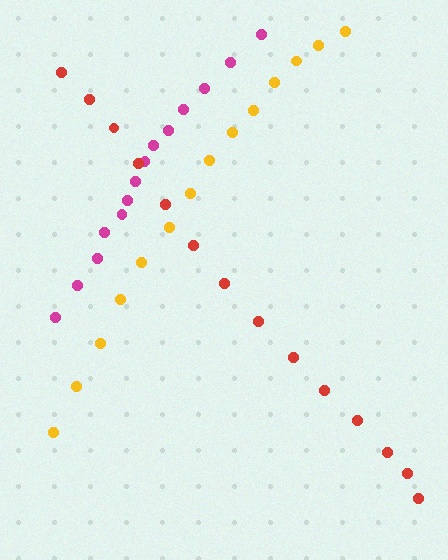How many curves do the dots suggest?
There are 3 distinct paths.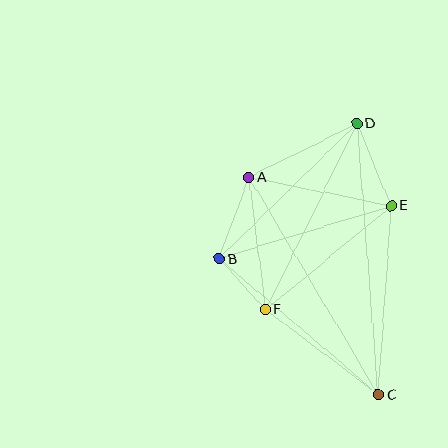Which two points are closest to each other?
Points B and F are closest to each other.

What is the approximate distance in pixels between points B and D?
The distance between B and D is approximately 193 pixels.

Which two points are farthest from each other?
Points C and D are farthest from each other.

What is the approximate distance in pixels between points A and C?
The distance between A and C is approximately 253 pixels.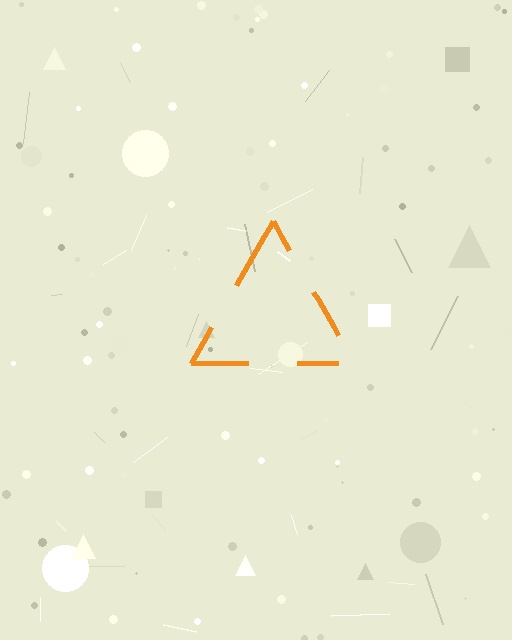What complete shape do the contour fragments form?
The contour fragments form a triangle.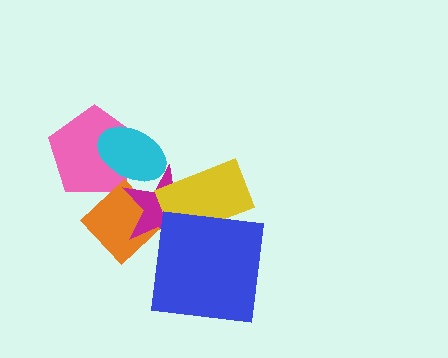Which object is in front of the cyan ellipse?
The magenta star is in front of the cyan ellipse.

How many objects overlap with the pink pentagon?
1 object overlaps with the pink pentagon.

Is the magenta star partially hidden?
Yes, it is partially covered by another shape.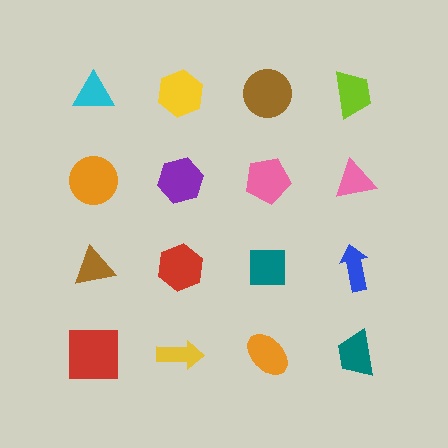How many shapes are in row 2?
4 shapes.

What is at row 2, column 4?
A pink triangle.